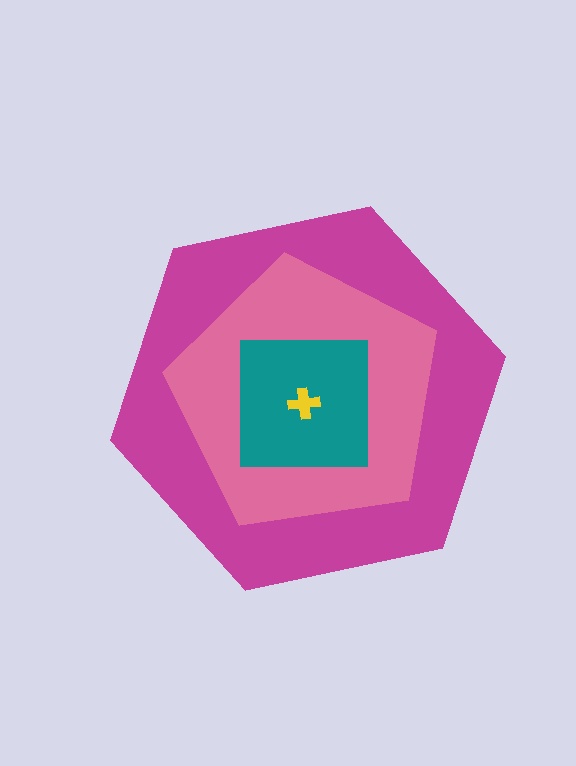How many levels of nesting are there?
4.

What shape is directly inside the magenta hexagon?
The pink pentagon.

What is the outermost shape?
The magenta hexagon.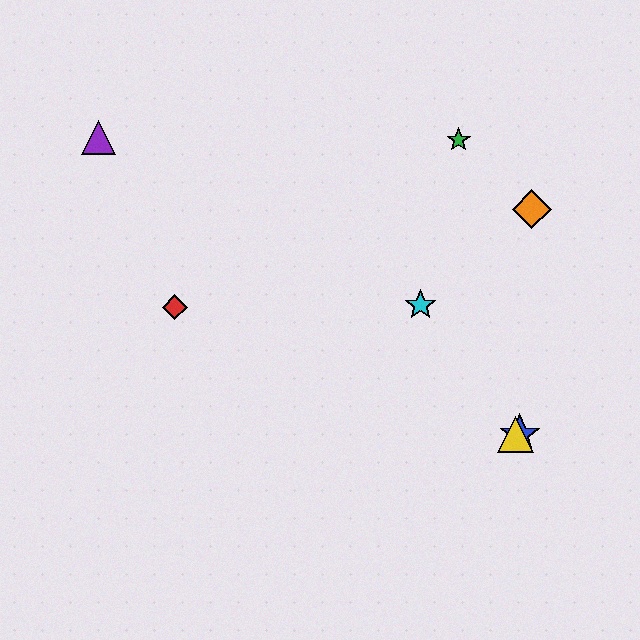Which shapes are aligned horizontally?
The blue star, the yellow triangle are aligned horizontally.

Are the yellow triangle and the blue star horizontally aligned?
Yes, both are at y≈435.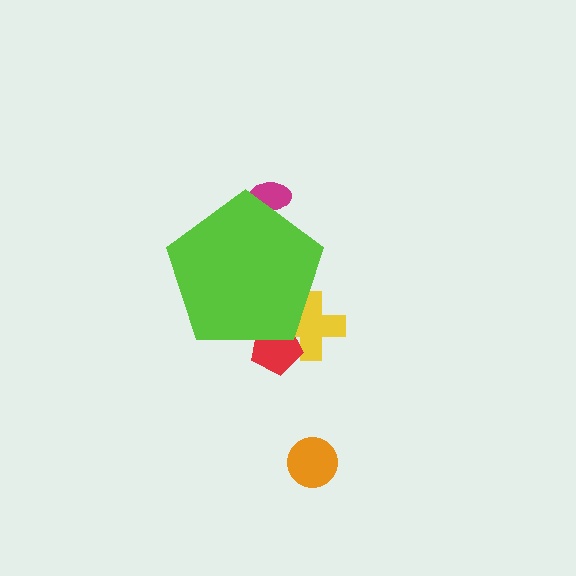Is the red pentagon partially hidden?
Yes, the red pentagon is partially hidden behind the lime pentagon.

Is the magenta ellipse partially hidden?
Yes, the magenta ellipse is partially hidden behind the lime pentagon.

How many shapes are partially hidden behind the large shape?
3 shapes are partially hidden.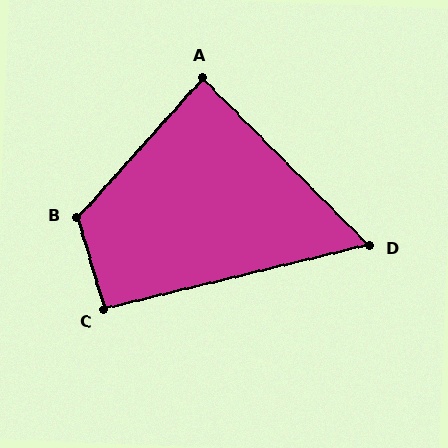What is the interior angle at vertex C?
Approximately 93 degrees (approximately right).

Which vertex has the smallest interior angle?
D, at approximately 59 degrees.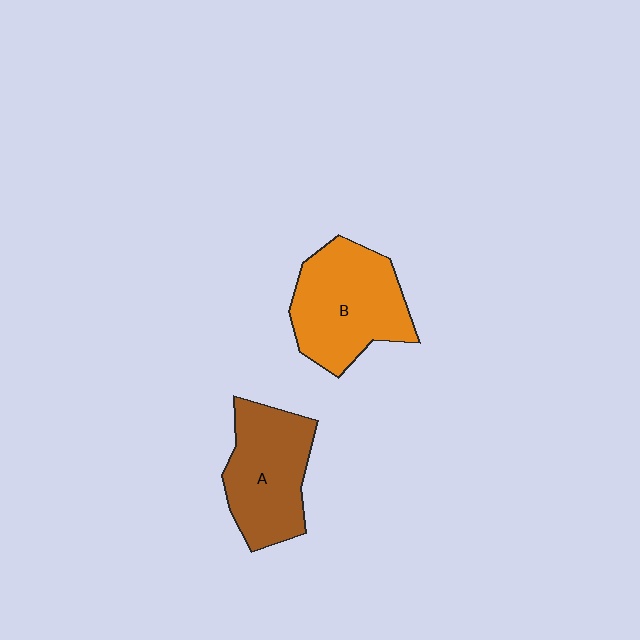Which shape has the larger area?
Shape B (orange).